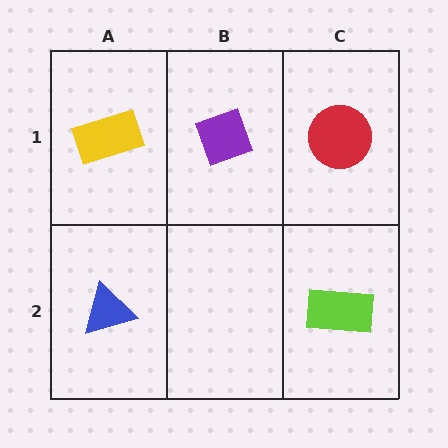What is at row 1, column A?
A yellow rectangle.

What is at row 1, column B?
A purple diamond.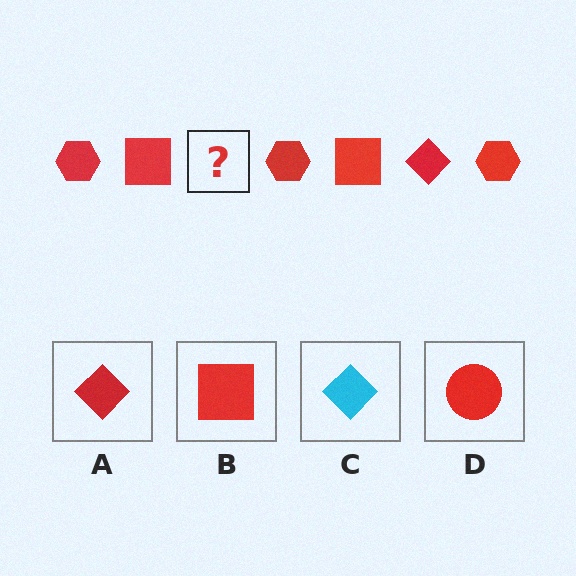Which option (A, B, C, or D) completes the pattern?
A.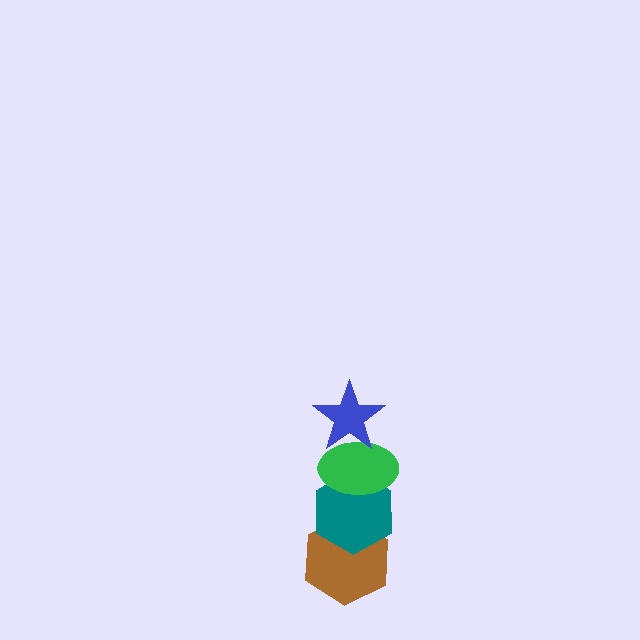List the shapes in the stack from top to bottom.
From top to bottom: the blue star, the green ellipse, the teal hexagon, the brown hexagon.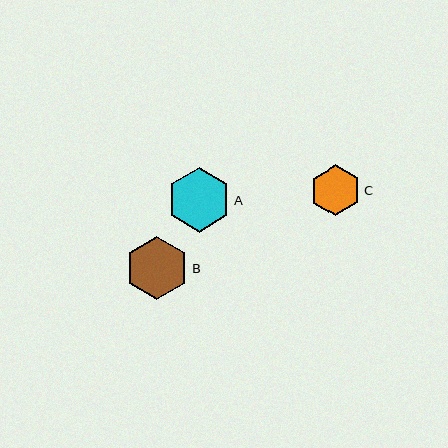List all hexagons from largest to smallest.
From largest to smallest: A, B, C.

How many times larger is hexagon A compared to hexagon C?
Hexagon A is approximately 1.3 times the size of hexagon C.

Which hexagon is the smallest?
Hexagon C is the smallest with a size of approximately 50 pixels.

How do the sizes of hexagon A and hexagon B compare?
Hexagon A and hexagon B are approximately the same size.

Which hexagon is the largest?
Hexagon A is the largest with a size of approximately 64 pixels.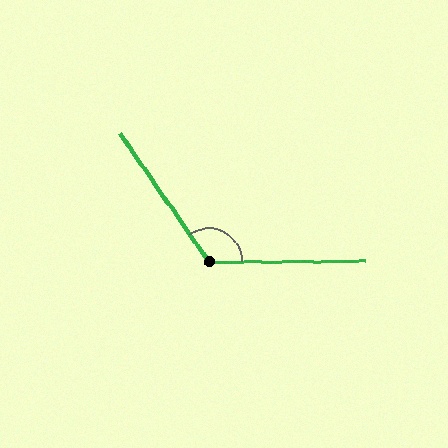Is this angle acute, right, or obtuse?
It is obtuse.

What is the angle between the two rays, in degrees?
Approximately 124 degrees.